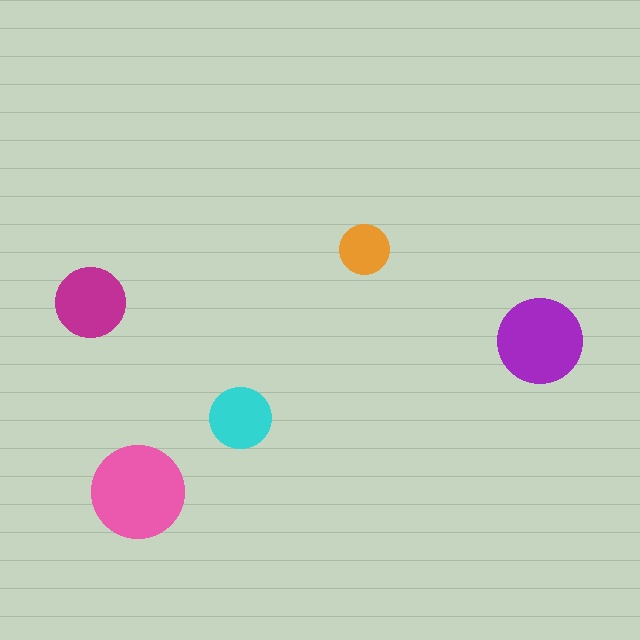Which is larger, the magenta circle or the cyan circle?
The magenta one.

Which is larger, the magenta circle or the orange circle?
The magenta one.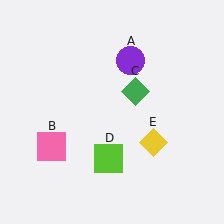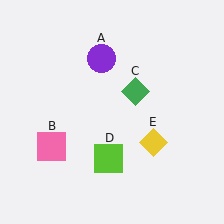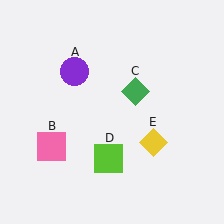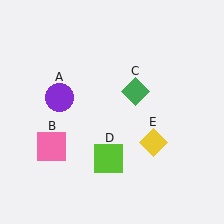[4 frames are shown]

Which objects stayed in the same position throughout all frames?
Pink square (object B) and green diamond (object C) and lime square (object D) and yellow diamond (object E) remained stationary.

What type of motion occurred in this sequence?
The purple circle (object A) rotated counterclockwise around the center of the scene.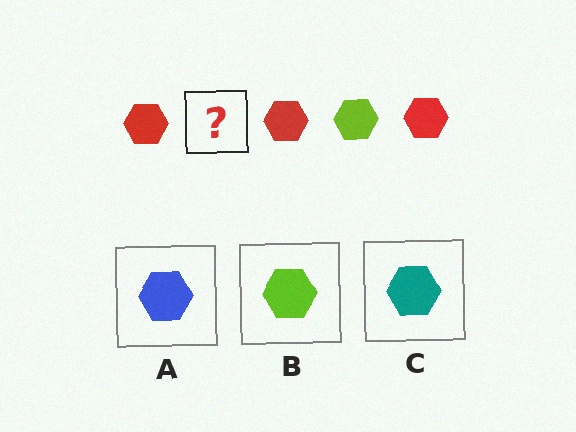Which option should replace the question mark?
Option B.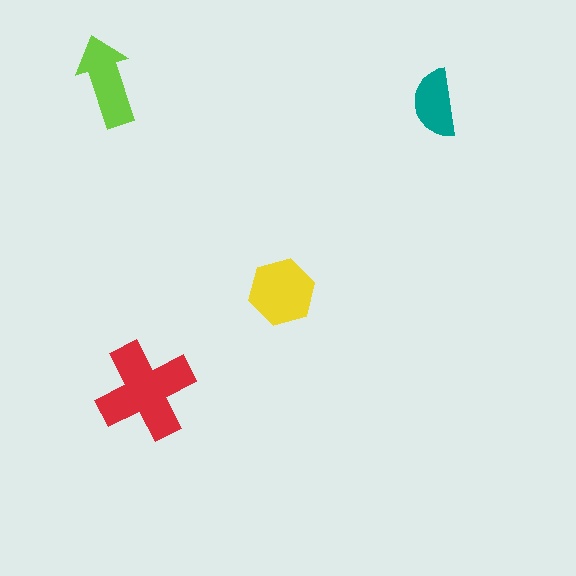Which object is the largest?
The red cross.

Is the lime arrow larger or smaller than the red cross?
Smaller.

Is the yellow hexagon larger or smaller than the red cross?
Smaller.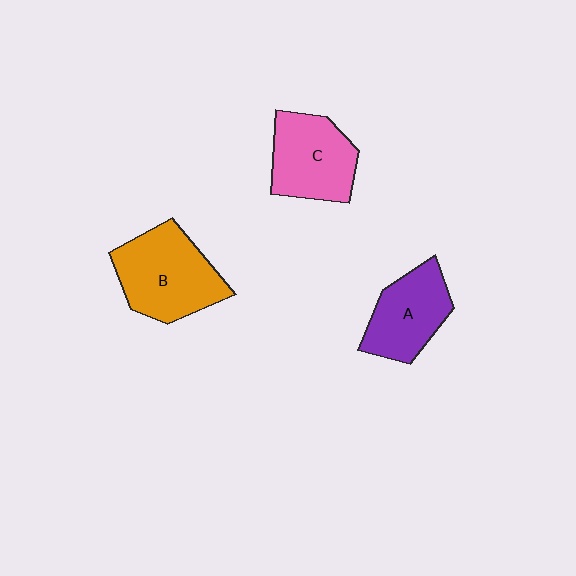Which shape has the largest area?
Shape B (orange).